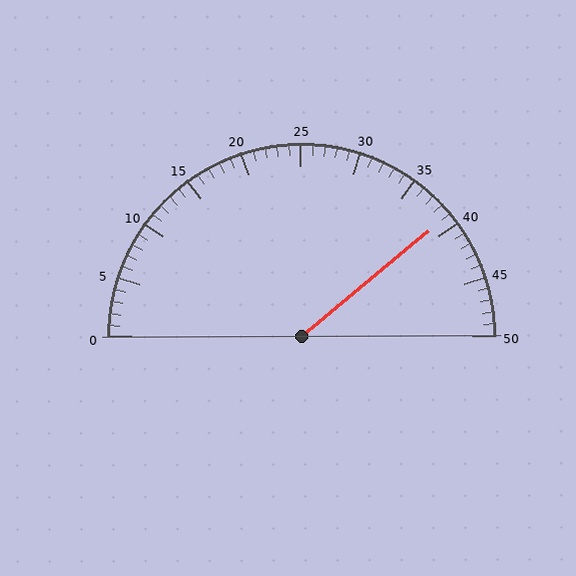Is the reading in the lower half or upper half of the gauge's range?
The reading is in the upper half of the range (0 to 50).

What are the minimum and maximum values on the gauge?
The gauge ranges from 0 to 50.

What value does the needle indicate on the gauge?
The needle indicates approximately 39.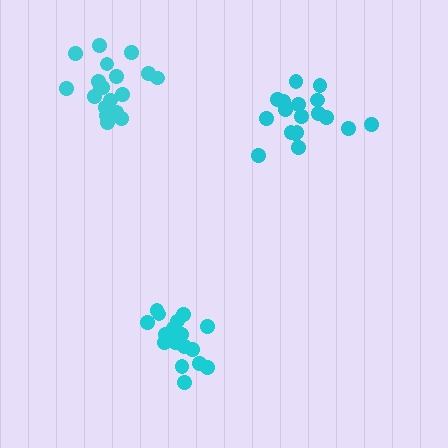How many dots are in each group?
Group 1: 21 dots, Group 2: 19 dots, Group 3: 17 dots (57 total).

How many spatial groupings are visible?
There are 3 spatial groupings.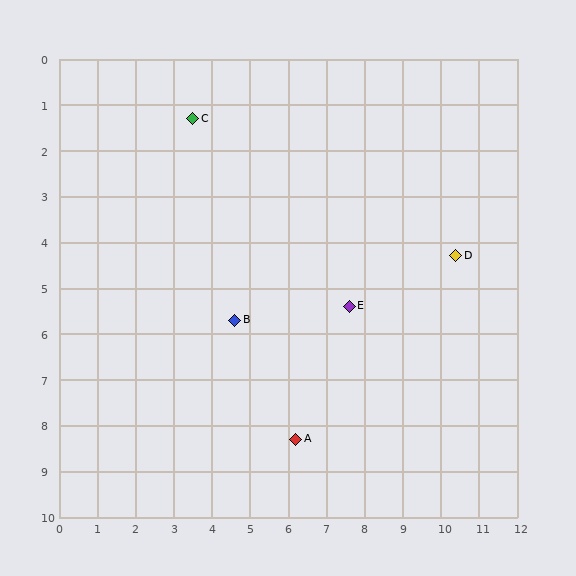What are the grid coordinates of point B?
Point B is at approximately (4.6, 5.7).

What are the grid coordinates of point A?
Point A is at approximately (6.2, 8.3).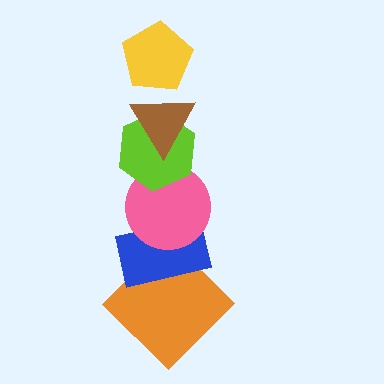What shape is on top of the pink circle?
The lime hexagon is on top of the pink circle.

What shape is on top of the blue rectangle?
The pink circle is on top of the blue rectangle.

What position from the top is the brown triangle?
The brown triangle is 2nd from the top.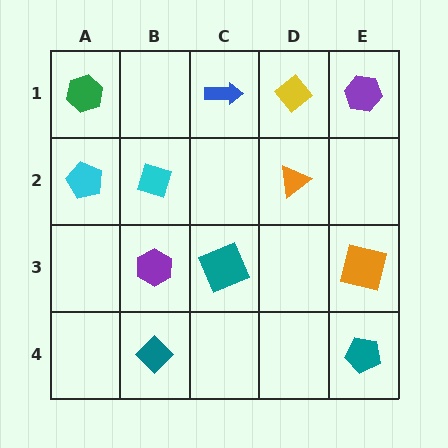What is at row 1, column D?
A yellow diamond.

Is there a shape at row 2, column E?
No, that cell is empty.